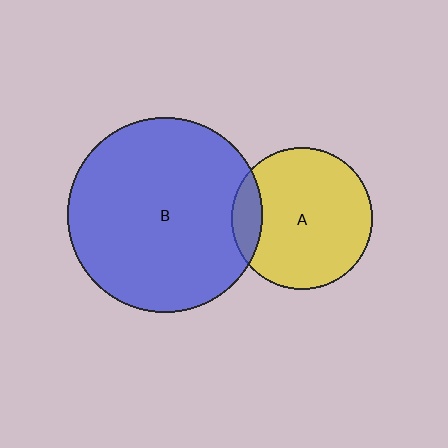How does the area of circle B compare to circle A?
Approximately 1.9 times.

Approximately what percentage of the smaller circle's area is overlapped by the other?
Approximately 15%.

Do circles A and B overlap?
Yes.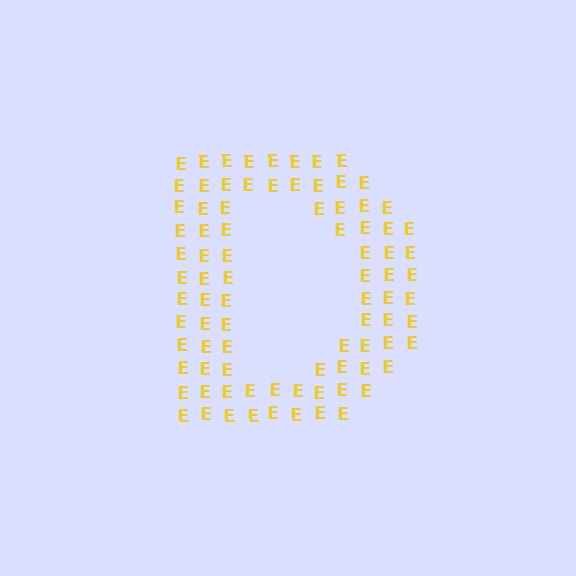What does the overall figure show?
The overall figure shows the letter D.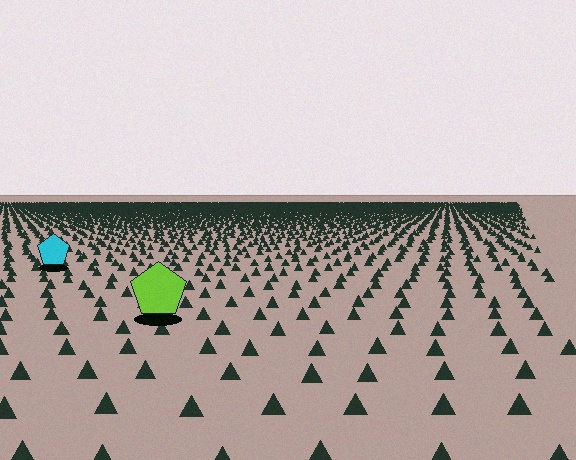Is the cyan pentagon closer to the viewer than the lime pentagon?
No. The lime pentagon is closer — you can tell from the texture gradient: the ground texture is coarser near it.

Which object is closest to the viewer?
The lime pentagon is closest. The texture marks near it are larger and more spread out.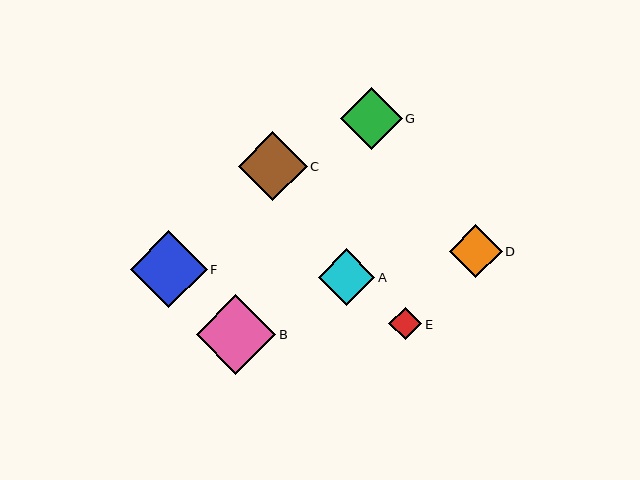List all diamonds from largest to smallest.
From largest to smallest: B, F, C, G, A, D, E.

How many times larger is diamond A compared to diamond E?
Diamond A is approximately 1.7 times the size of diamond E.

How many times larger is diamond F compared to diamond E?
Diamond F is approximately 2.3 times the size of diamond E.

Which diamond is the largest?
Diamond B is the largest with a size of approximately 80 pixels.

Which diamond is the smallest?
Diamond E is the smallest with a size of approximately 33 pixels.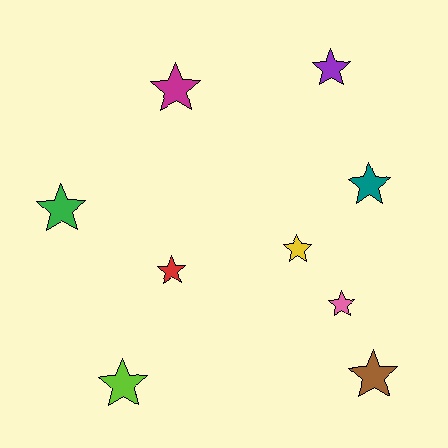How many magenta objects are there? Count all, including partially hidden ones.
There is 1 magenta object.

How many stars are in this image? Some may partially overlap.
There are 9 stars.